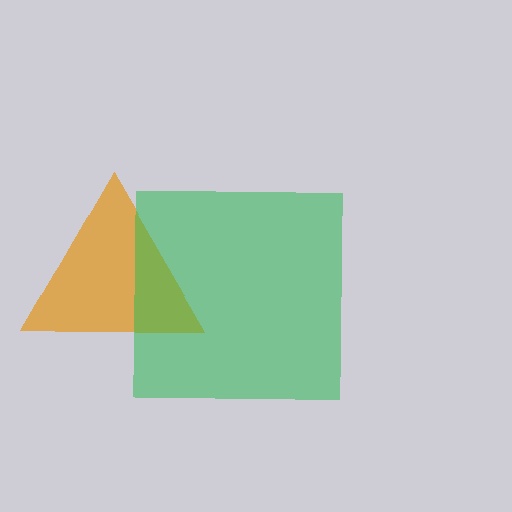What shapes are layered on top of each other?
The layered shapes are: an orange triangle, a green square.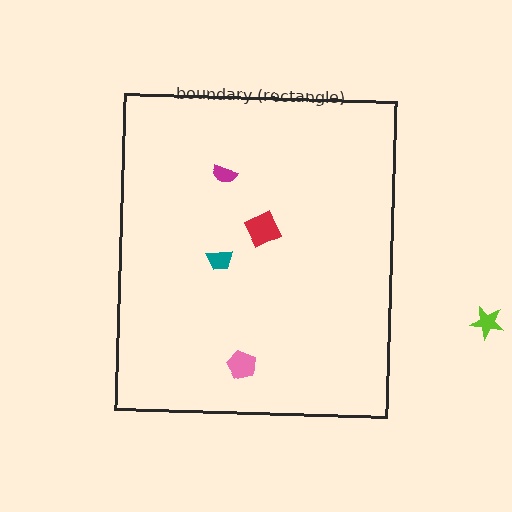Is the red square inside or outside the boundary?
Inside.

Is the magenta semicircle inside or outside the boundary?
Inside.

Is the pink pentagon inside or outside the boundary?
Inside.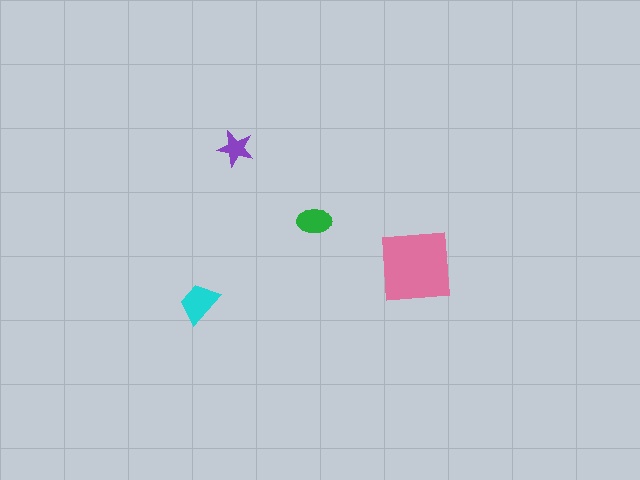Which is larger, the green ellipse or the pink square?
The pink square.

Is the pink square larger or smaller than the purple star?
Larger.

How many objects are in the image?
There are 4 objects in the image.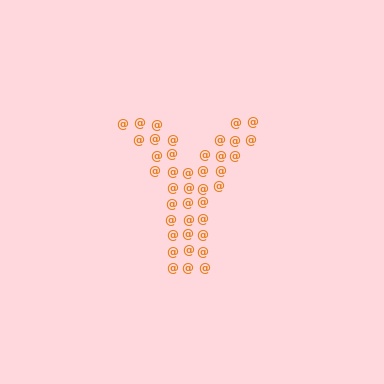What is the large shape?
The large shape is the letter Y.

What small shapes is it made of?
It is made of small at signs.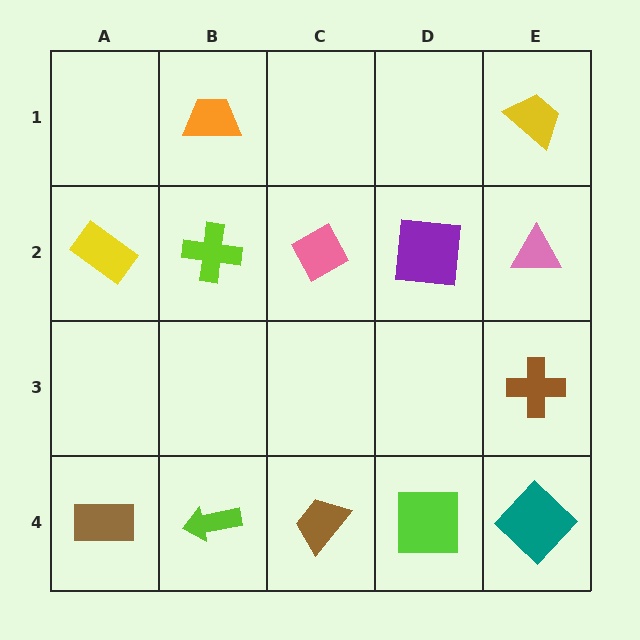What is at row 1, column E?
A yellow trapezoid.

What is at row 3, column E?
A brown cross.